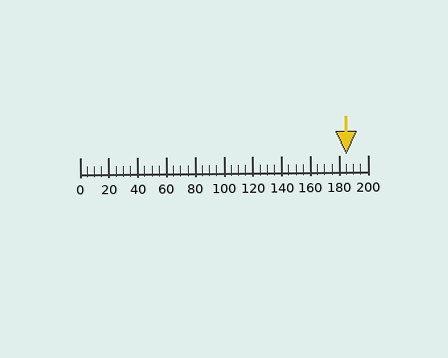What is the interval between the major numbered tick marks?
The major tick marks are spaced 20 units apart.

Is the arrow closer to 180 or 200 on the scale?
The arrow is closer to 180.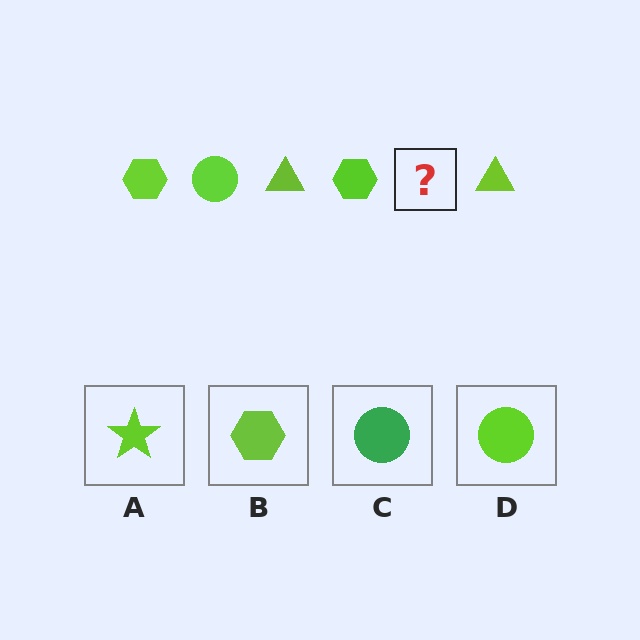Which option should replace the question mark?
Option D.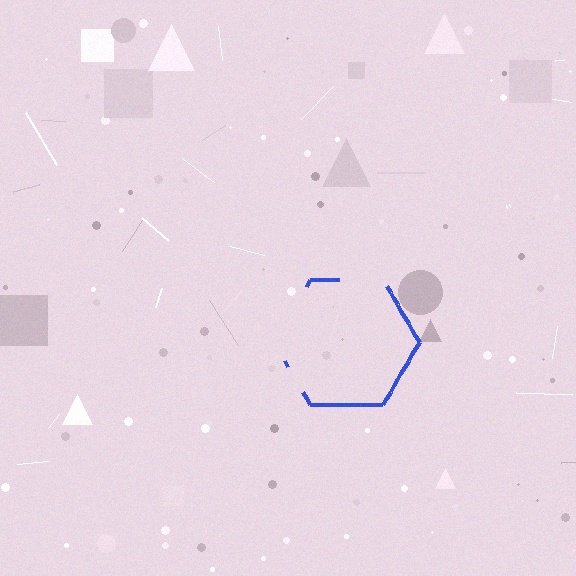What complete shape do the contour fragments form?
The contour fragments form a hexagon.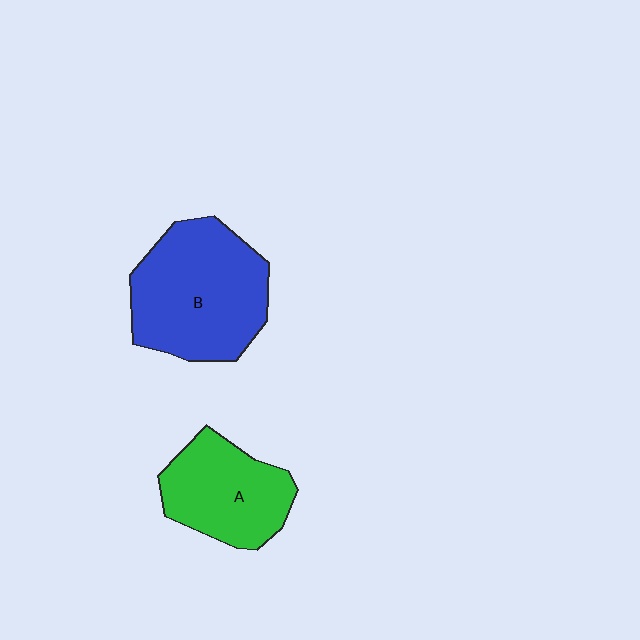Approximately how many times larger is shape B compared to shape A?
Approximately 1.5 times.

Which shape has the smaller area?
Shape A (green).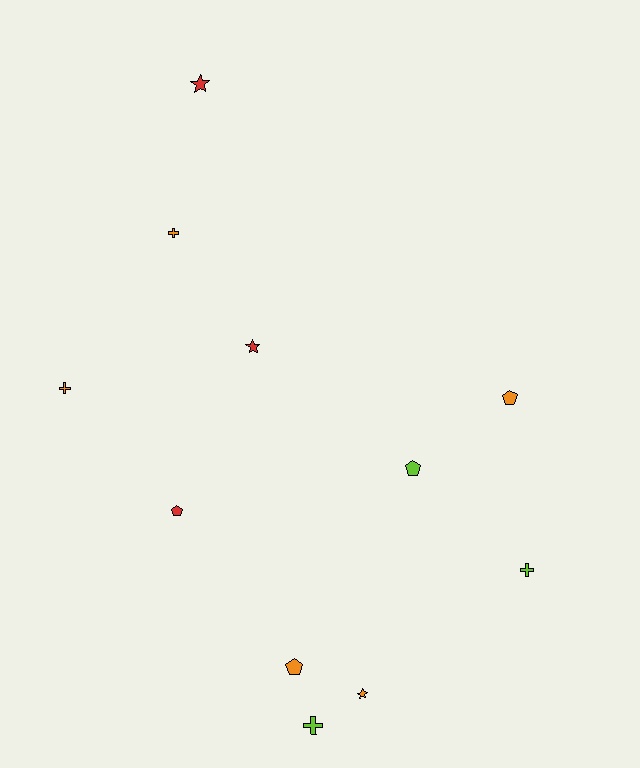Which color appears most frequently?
Orange, with 5 objects.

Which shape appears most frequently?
Cross, with 4 objects.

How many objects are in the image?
There are 11 objects.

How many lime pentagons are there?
There is 1 lime pentagon.